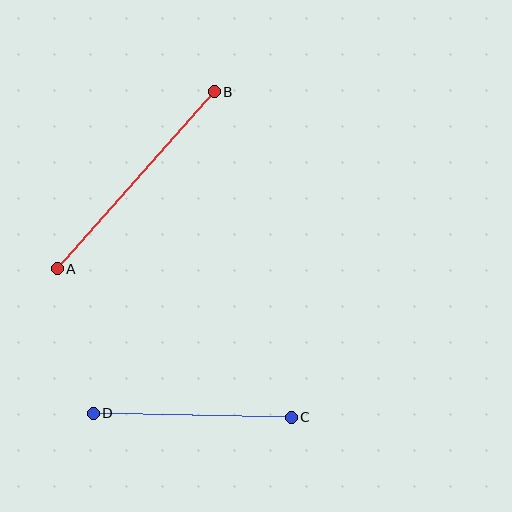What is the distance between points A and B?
The distance is approximately 237 pixels.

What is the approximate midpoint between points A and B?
The midpoint is at approximately (136, 180) pixels.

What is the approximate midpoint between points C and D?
The midpoint is at approximately (192, 415) pixels.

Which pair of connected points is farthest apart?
Points A and B are farthest apart.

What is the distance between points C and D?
The distance is approximately 198 pixels.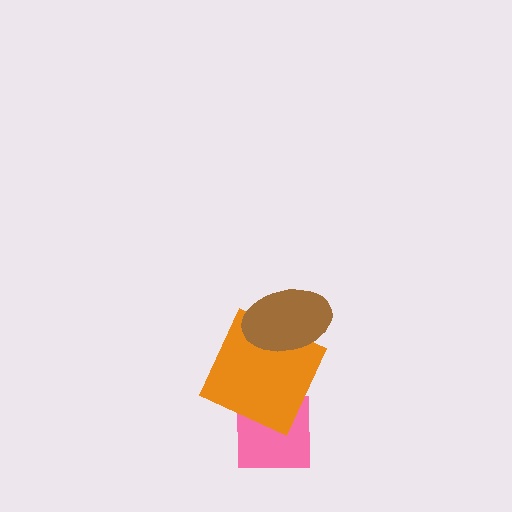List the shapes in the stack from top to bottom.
From top to bottom: the brown ellipse, the orange square, the pink square.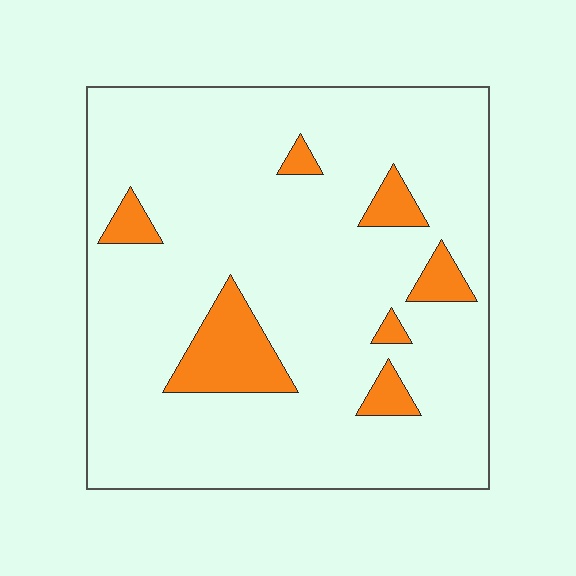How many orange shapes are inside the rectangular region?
7.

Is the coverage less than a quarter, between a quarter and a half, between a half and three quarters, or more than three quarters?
Less than a quarter.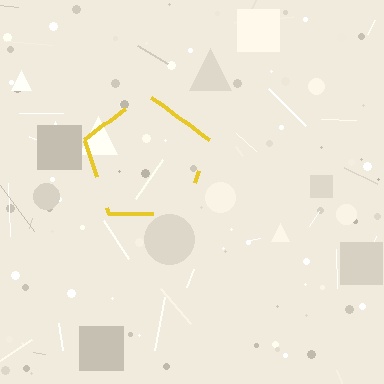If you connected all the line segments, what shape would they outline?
They would outline a pentagon.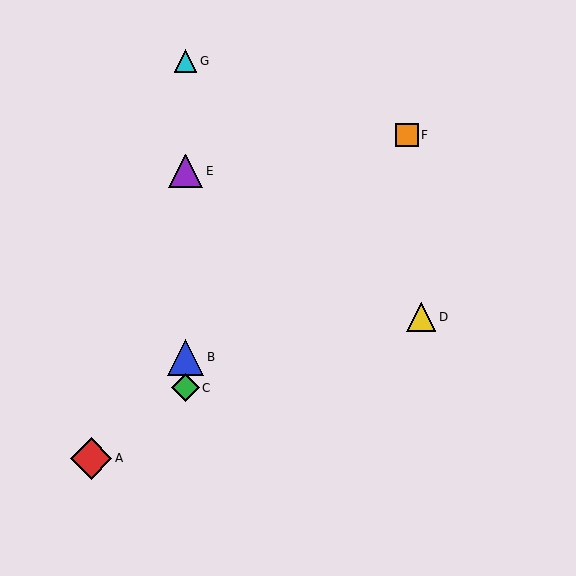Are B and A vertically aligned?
No, B is at x≈186 and A is at x≈91.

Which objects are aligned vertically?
Objects B, C, E, G are aligned vertically.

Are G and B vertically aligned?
Yes, both are at x≈186.